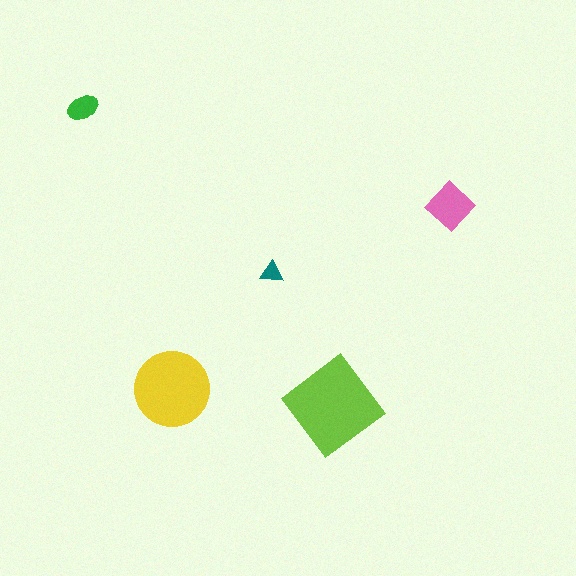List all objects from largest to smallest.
The lime diamond, the yellow circle, the pink diamond, the green ellipse, the teal triangle.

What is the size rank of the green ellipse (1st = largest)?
4th.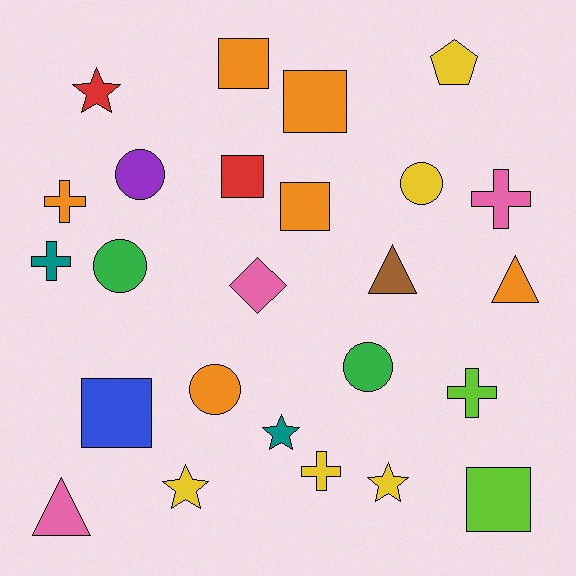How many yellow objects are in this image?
There are 5 yellow objects.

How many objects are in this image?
There are 25 objects.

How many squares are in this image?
There are 6 squares.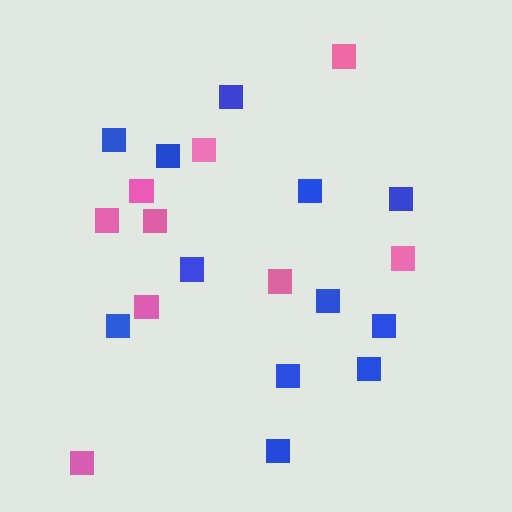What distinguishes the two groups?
There are 2 groups: one group of pink squares (9) and one group of blue squares (12).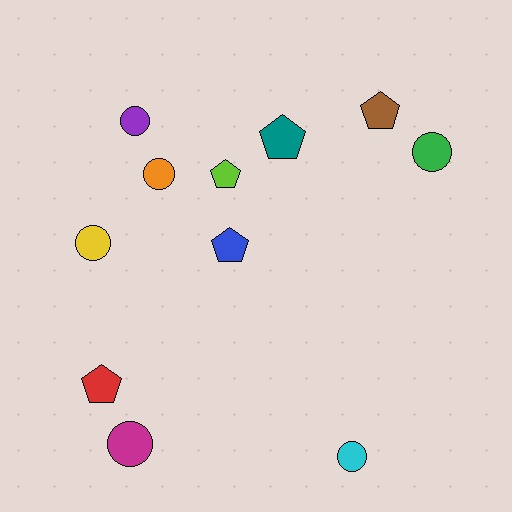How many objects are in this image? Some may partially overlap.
There are 11 objects.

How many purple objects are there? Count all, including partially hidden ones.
There is 1 purple object.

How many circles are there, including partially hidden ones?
There are 6 circles.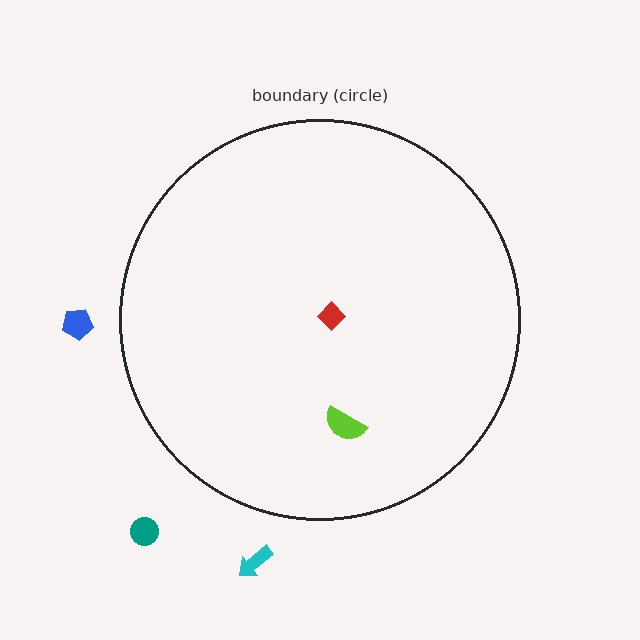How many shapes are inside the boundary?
2 inside, 3 outside.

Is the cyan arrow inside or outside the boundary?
Outside.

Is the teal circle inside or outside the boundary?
Outside.